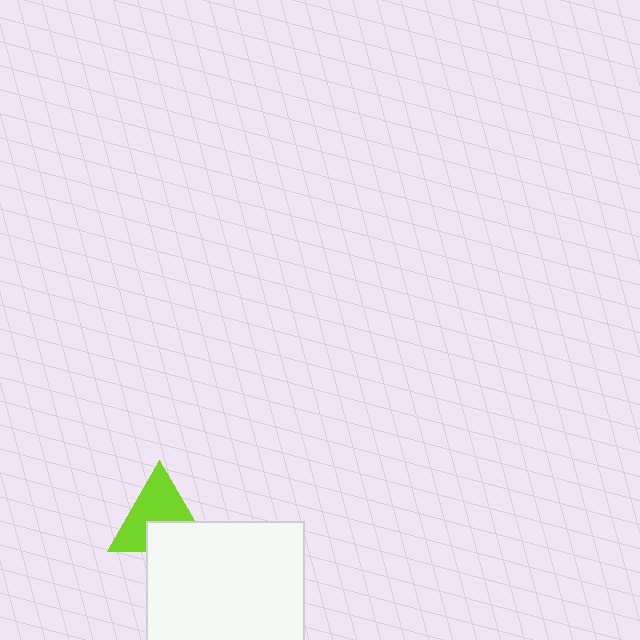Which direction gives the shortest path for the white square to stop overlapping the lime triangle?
Moving down gives the shortest separation.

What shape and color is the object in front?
The object in front is a white square.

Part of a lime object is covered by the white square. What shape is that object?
It is a triangle.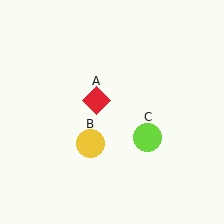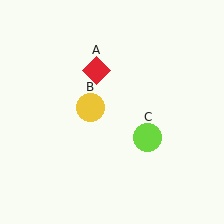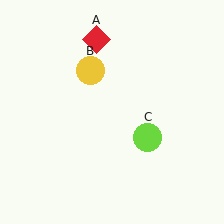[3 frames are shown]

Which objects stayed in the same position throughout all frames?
Lime circle (object C) remained stationary.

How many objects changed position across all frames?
2 objects changed position: red diamond (object A), yellow circle (object B).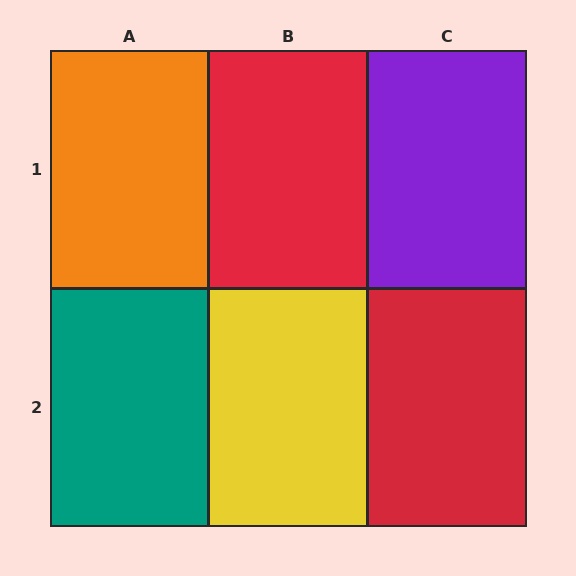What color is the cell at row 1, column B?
Red.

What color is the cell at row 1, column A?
Orange.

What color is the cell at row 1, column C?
Purple.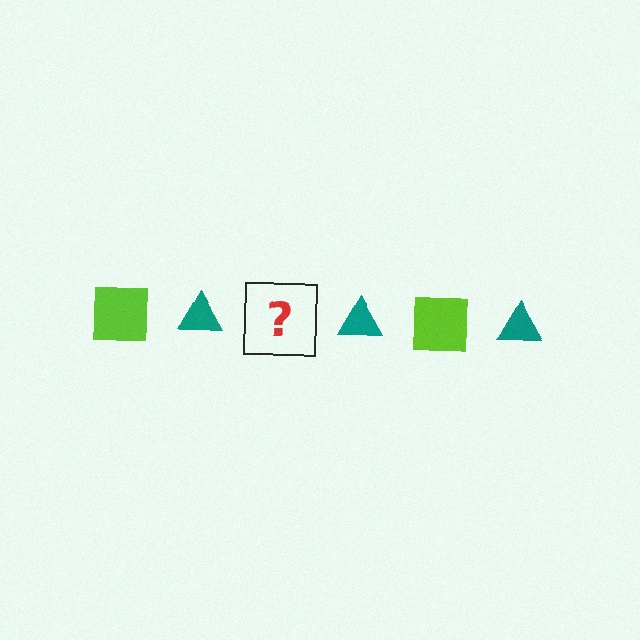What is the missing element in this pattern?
The missing element is a lime square.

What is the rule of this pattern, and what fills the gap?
The rule is that the pattern alternates between lime square and teal triangle. The gap should be filled with a lime square.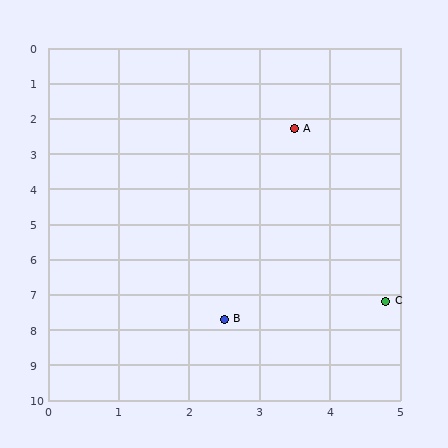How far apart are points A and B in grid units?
Points A and B are about 5.5 grid units apart.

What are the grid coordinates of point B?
Point B is at approximately (2.5, 7.7).